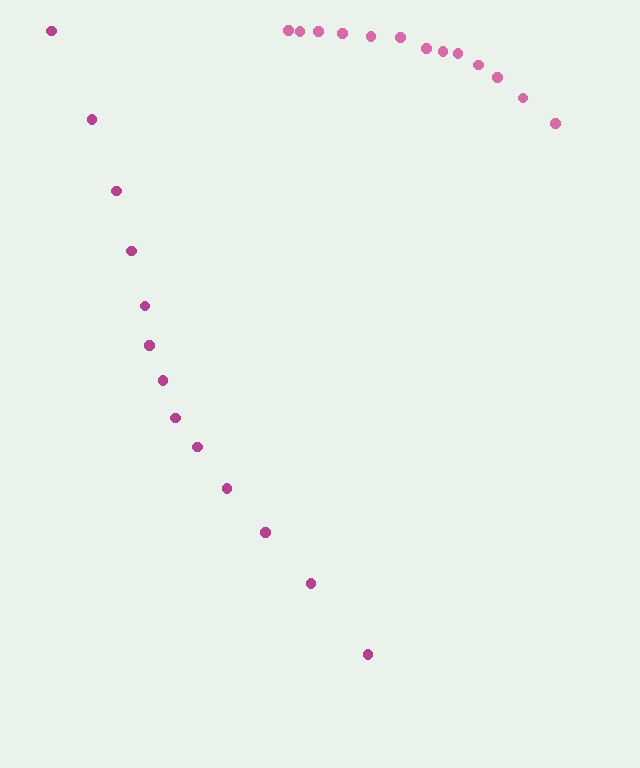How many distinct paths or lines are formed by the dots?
There are 2 distinct paths.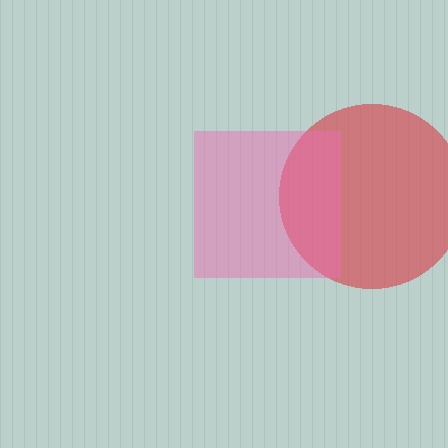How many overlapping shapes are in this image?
There are 2 overlapping shapes in the image.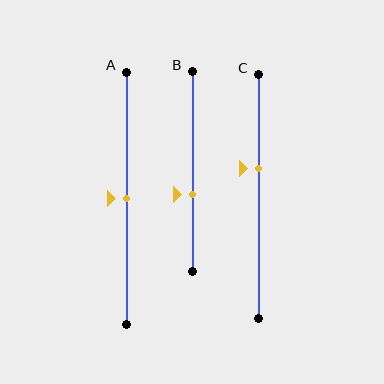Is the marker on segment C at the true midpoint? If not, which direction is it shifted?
No, the marker on segment C is shifted upward by about 11% of the segment length.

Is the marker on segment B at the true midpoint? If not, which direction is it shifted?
No, the marker on segment B is shifted downward by about 11% of the segment length.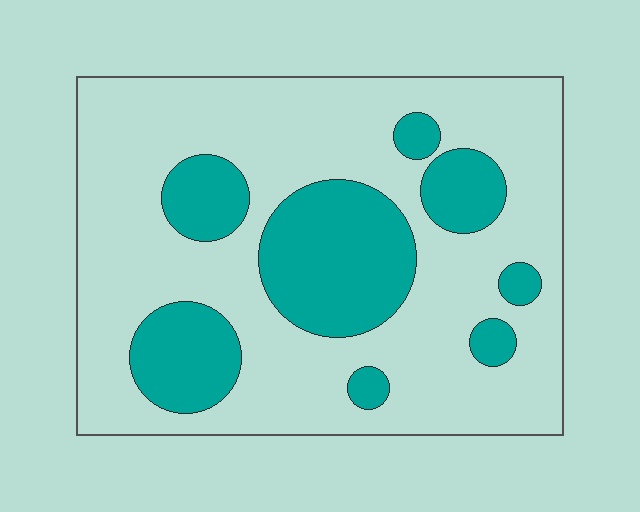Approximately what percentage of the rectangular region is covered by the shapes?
Approximately 30%.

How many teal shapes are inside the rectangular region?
8.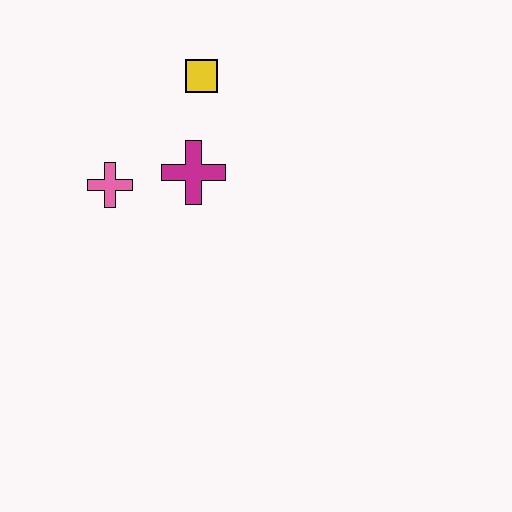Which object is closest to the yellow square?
The magenta cross is closest to the yellow square.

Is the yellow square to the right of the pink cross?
Yes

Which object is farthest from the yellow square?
The pink cross is farthest from the yellow square.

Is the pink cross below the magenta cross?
Yes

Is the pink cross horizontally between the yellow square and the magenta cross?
No